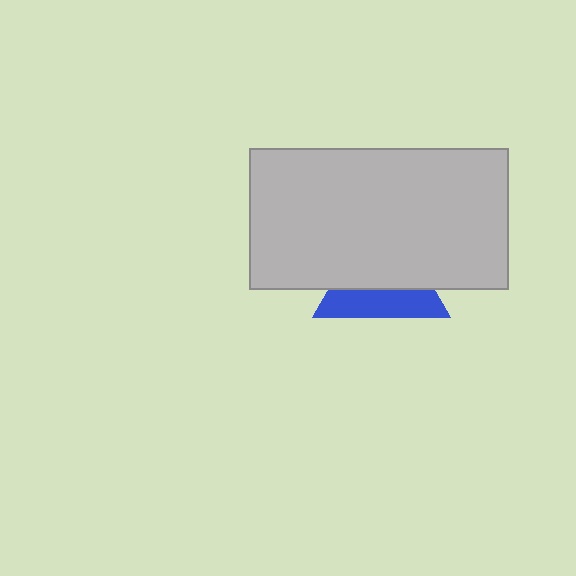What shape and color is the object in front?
The object in front is a light gray rectangle.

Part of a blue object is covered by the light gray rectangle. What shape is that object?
It is a triangle.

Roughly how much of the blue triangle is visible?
A small part of it is visible (roughly 41%).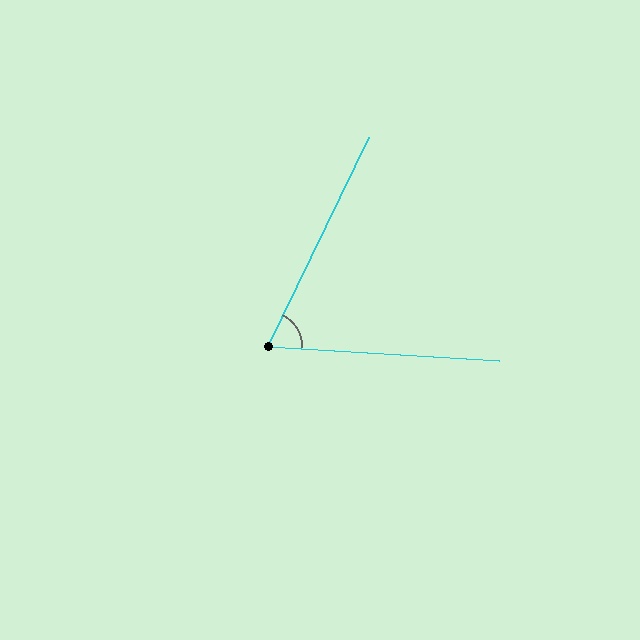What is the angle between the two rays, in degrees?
Approximately 68 degrees.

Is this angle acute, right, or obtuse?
It is acute.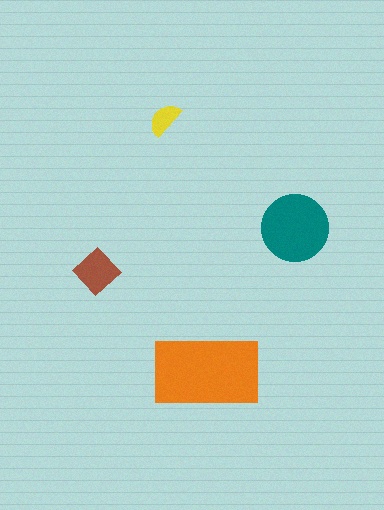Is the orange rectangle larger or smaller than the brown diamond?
Larger.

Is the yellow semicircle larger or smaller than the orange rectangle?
Smaller.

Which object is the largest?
The orange rectangle.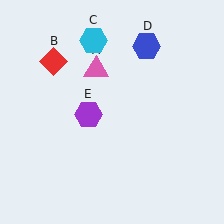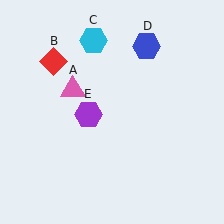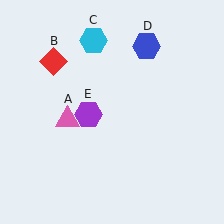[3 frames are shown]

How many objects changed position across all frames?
1 object changed position: pink triangle (object A).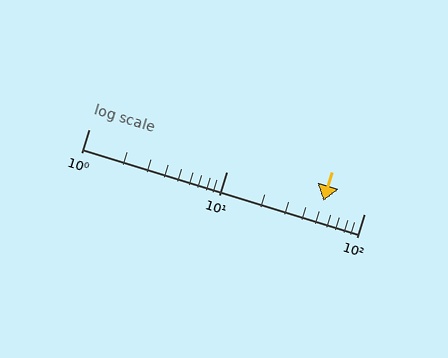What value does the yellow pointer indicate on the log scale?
The pointer indicates approximately 51.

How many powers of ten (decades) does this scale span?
The scale spans 2 decades, from 1 to 100.